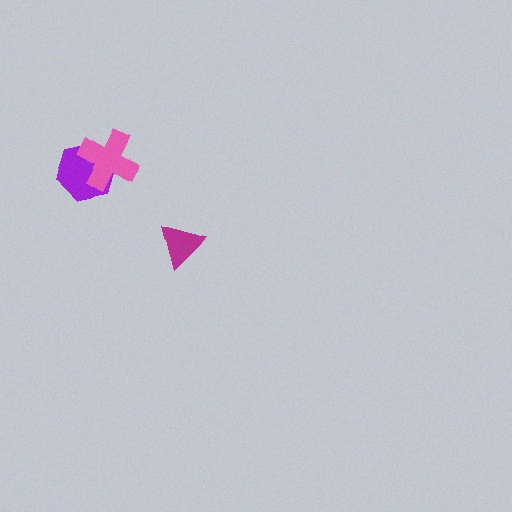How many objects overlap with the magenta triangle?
0 objects overlap with the magenta triangle.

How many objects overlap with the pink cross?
1 object overlaps with the pink cross.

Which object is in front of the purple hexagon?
The pink cross is in front of the purple hexagon.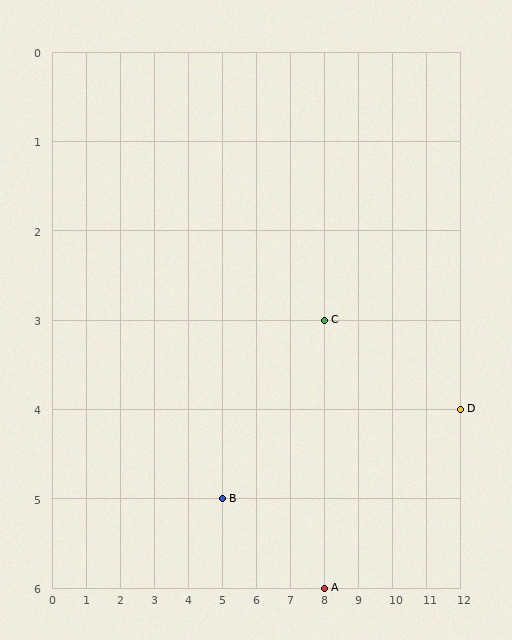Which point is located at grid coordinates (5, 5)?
Point B is at (5, 5).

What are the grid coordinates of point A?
Point A is at grid coordinates (8, 6).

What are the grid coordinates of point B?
Point B is at grid coordinates (5, 5).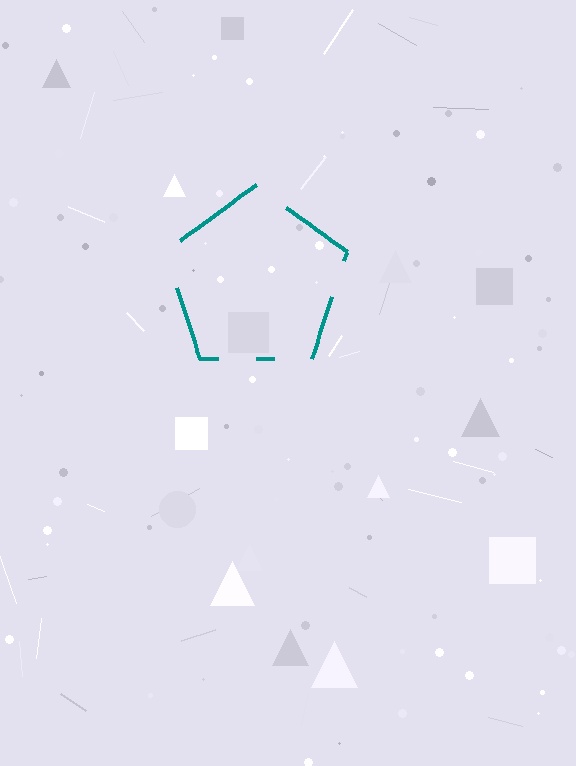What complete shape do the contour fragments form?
The contour fragments form a pentagon.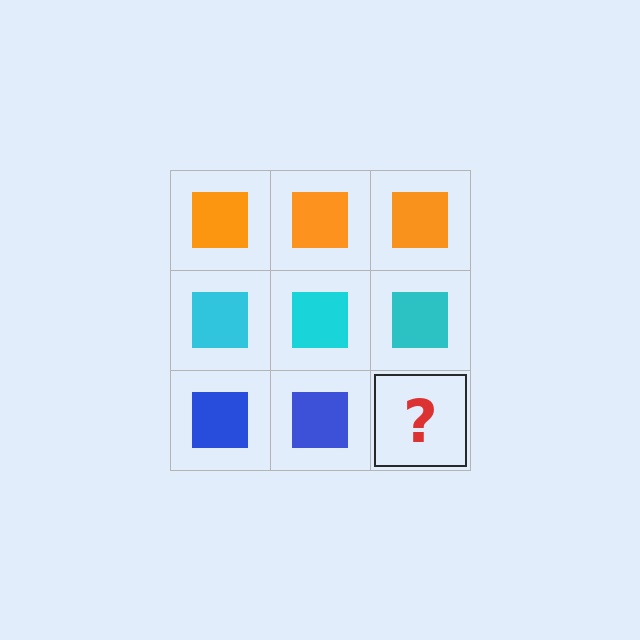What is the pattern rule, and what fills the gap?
The rule is that each row has a consistent color. The gap should be filled with a blue square.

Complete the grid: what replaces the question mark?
The question mark should be replaced with a blue square.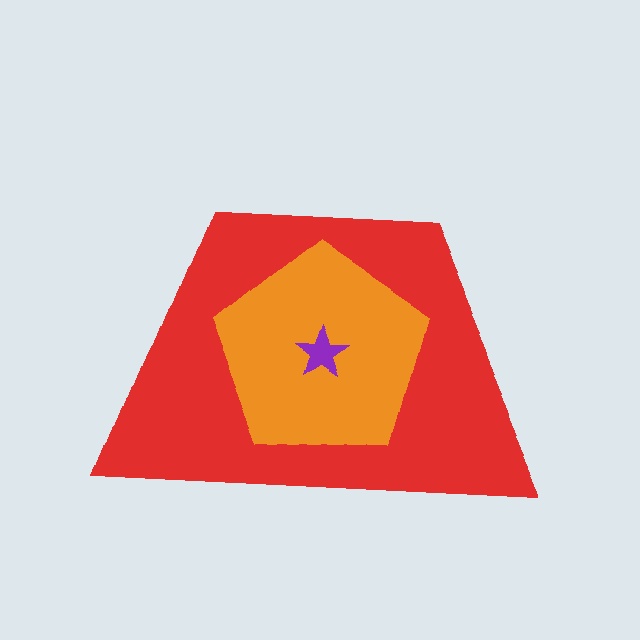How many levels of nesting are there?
3.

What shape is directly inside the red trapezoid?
The orange pentagon.